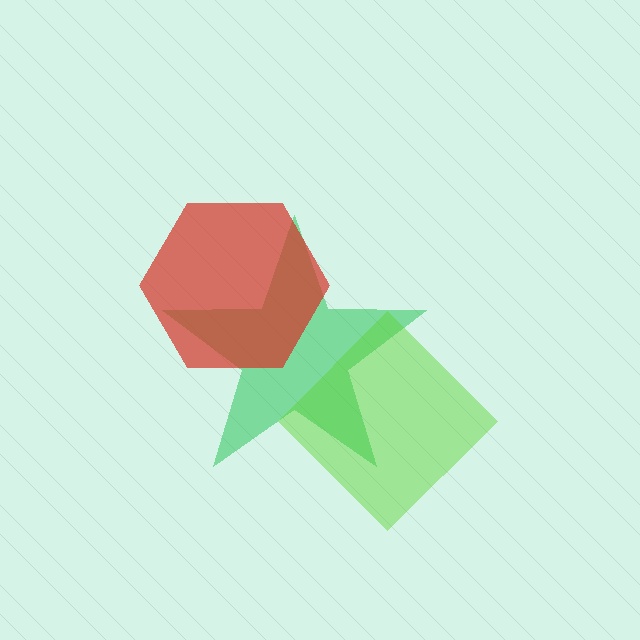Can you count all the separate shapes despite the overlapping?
Yes, there are 3 separate shapes.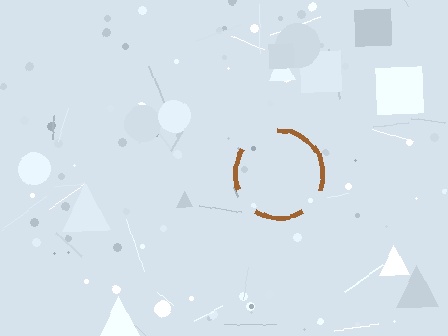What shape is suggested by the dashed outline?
The dashed outline suggests a circle.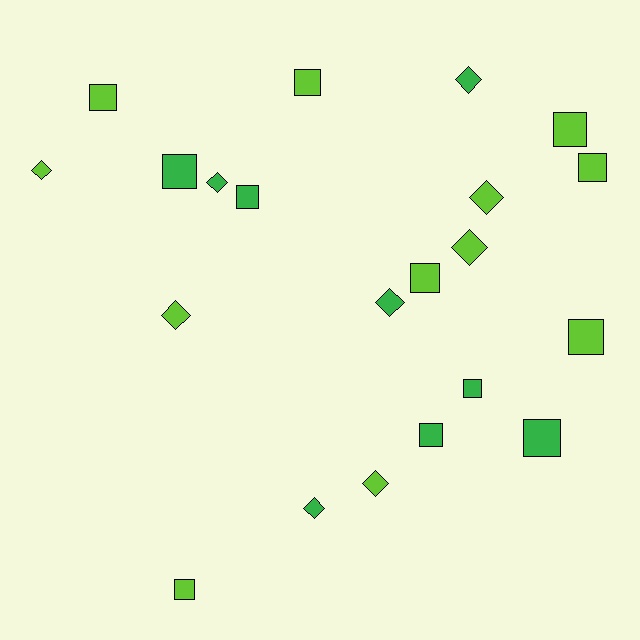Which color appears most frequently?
Lime, with 12 objects.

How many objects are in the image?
There are 21 objects.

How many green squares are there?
There are 5 green squares.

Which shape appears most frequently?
Square, with 12 objects.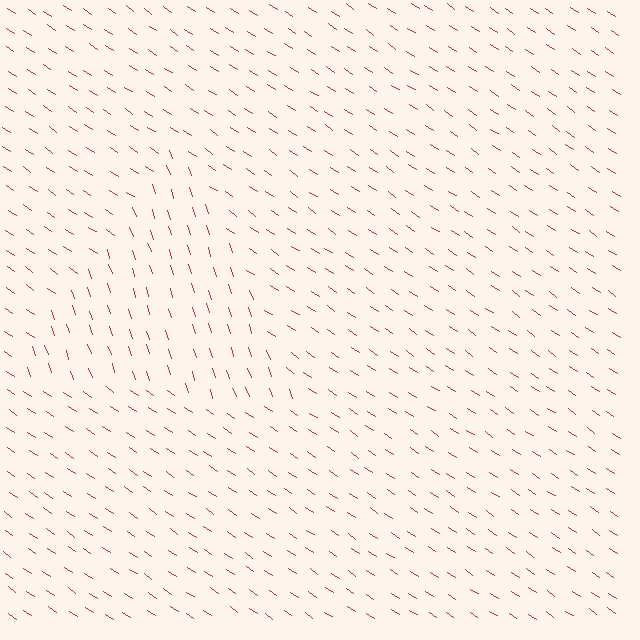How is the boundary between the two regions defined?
The boundary is defined purely by a change in line orientation (approximately 38 degrees difference). All lines are the same color and thickness.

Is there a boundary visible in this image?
Yes, there is a texture boundary formed by a change in line orientation.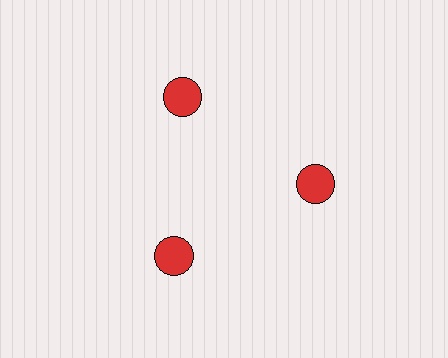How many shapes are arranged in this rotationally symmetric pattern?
There are 3 shapes, arranged in 3 groups of 1.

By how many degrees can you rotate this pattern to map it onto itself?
The pattern maps onto itself every 120 degrees of rotation.